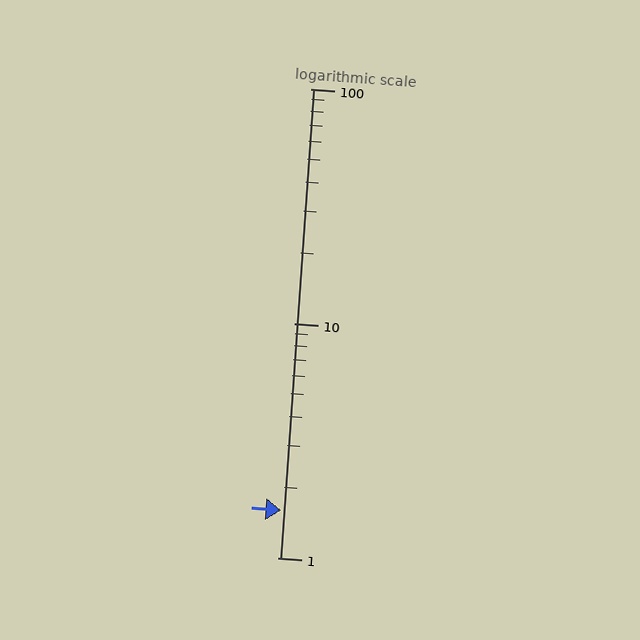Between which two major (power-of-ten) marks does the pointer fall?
The pointer is between 1 and 10.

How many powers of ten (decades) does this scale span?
The scale spans 2 decades, from 1 to 100.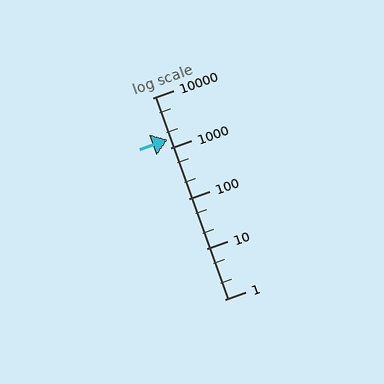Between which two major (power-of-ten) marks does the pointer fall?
The pointer is between 1000 and 10000.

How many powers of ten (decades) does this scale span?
The scale spans 4 decades, from 1 to 10000.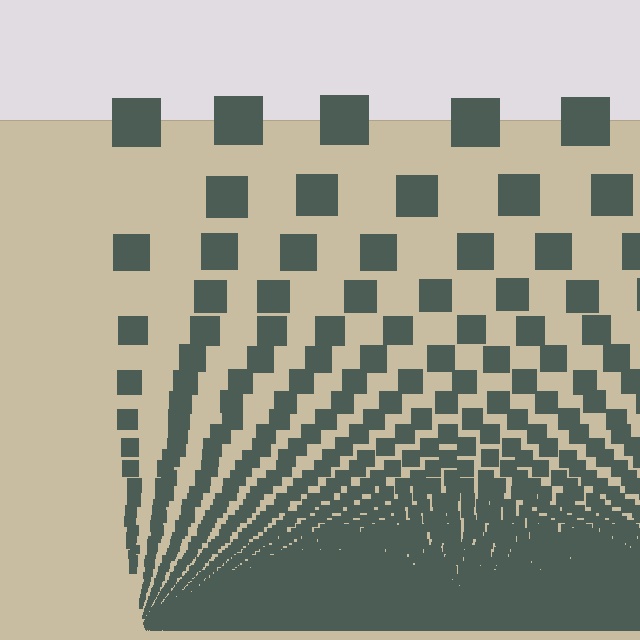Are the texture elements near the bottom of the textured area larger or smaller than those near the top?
Smaller. The gradient is inverted — elements near the bottom are smaller and denser.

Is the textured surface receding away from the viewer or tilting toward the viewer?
The surface appears to tilt toward the viewer. Texture elements get larger and sparser toward the top.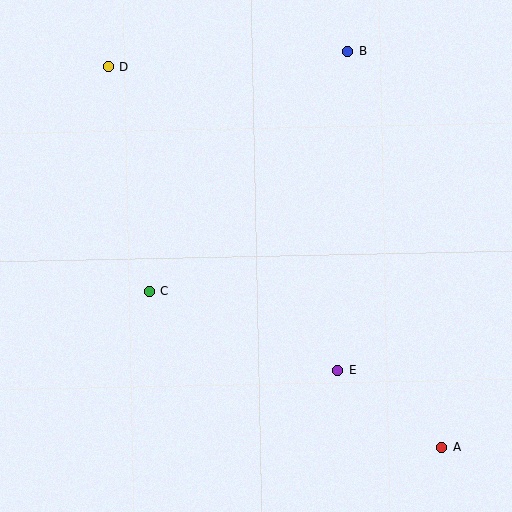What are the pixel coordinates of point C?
Point C is at (149, 291).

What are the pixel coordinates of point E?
Point E is at (338, 370).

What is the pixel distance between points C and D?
The distance between C and D is 228 pixels.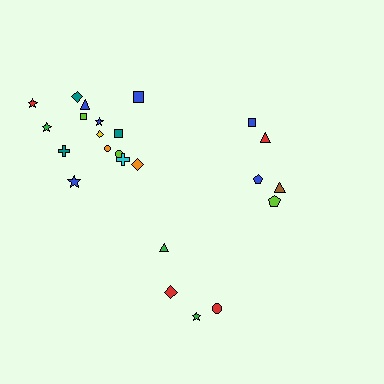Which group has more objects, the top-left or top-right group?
The top-left group.